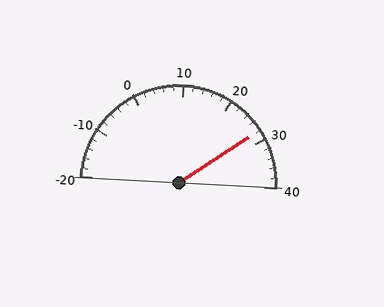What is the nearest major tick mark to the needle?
The nearest major tick mark is 30.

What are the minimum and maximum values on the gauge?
The gauge ranges from -20 to 40.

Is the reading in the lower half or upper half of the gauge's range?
The reading is in the upper half of the range (-20 to 40).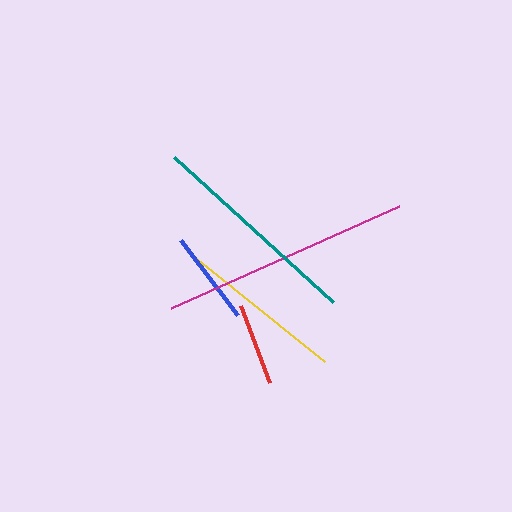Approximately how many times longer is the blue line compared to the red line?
The blue line is approximately 1.1 times the length of the red line.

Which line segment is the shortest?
The red line is the shortest at approximately 82 pixels.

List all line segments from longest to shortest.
From longest to shortest: magenta, teal, yellow, blue, red.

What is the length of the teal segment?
The teal segment is approximately 216 pixels long.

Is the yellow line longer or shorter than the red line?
The yellow line is longer than the red line.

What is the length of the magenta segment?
The magenta segment is approximately 249 pixels long.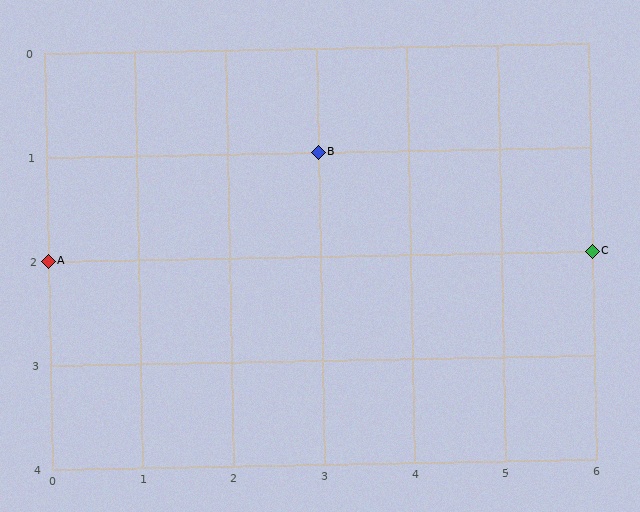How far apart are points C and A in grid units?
Points C and A are 6 columns apart.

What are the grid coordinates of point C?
Point C is at grid coordinates (6, 2).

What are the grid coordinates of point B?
Point B is at grid coordinates (3, 1).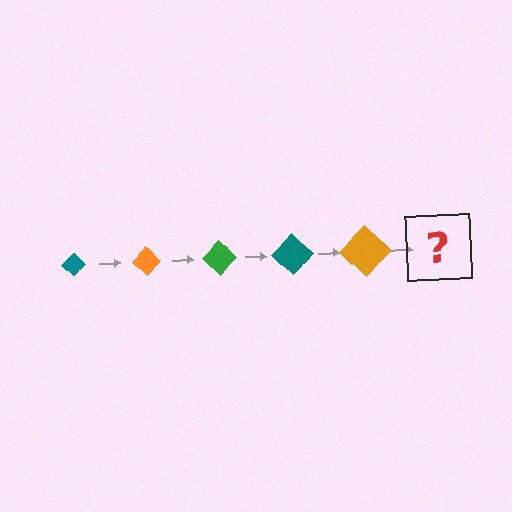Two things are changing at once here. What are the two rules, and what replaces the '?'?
The two rules are that the diamond grows larger each step and the color cycles through teal, orange, and green. The '?' should be a green diamond, larger than the previous one.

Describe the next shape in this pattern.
It should be a green diamond, larger than the previous one.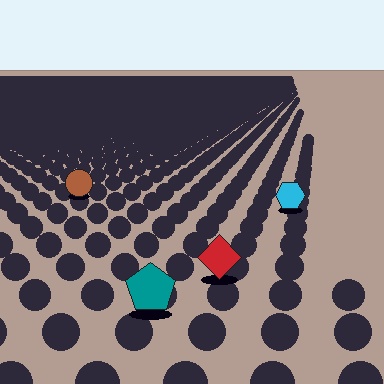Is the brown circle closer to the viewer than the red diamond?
No. The red diamond is closer — you can tell from the texture gradient: the ground texture is coarser near it.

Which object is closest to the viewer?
The teal pentagon is closest. The texture marks near it are larger and more spread out.